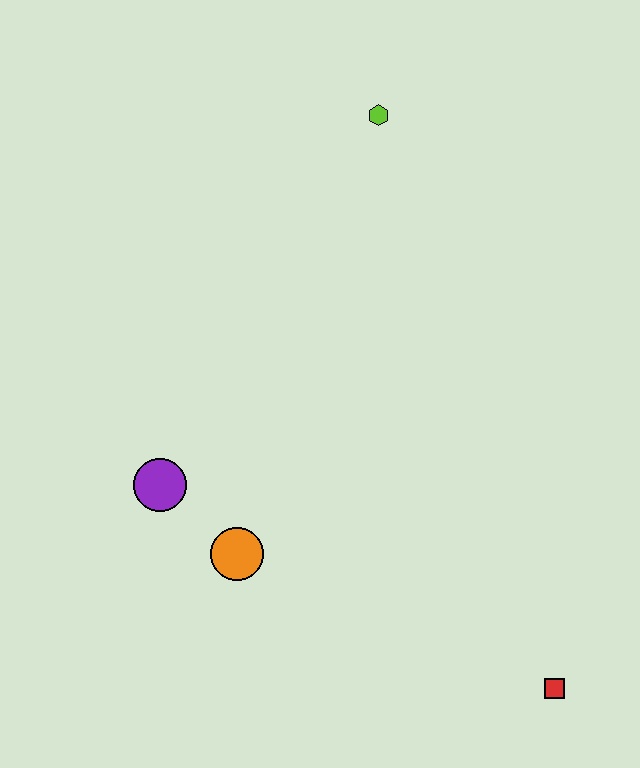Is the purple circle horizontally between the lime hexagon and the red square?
No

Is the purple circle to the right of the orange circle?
No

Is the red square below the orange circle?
Yes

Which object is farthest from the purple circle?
The red square is farthest from the purple circle.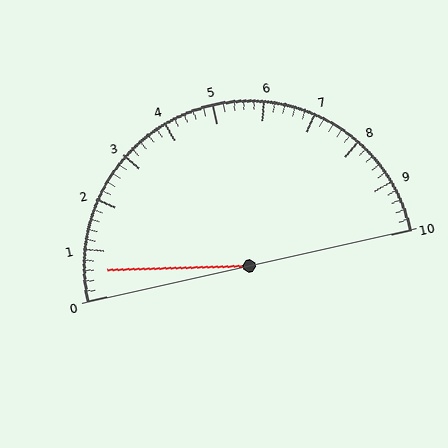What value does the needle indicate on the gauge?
The needle indicates approximately 0.6.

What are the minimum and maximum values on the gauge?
The gauge ranges from 0 to 10.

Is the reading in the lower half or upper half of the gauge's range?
The reading is in the lower half of the range (0 to 10).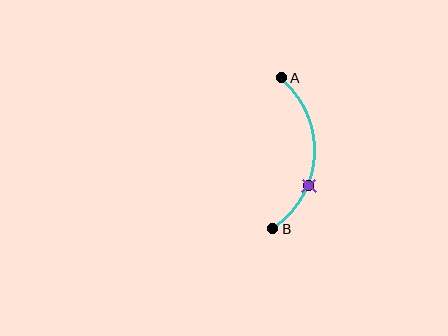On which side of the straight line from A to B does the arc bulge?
The arc bulges to the right of the straight line connecting A and B.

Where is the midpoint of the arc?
The arc midpoint is the point on the curve farthest from the straight line joining A and B. It sits to the right of that line.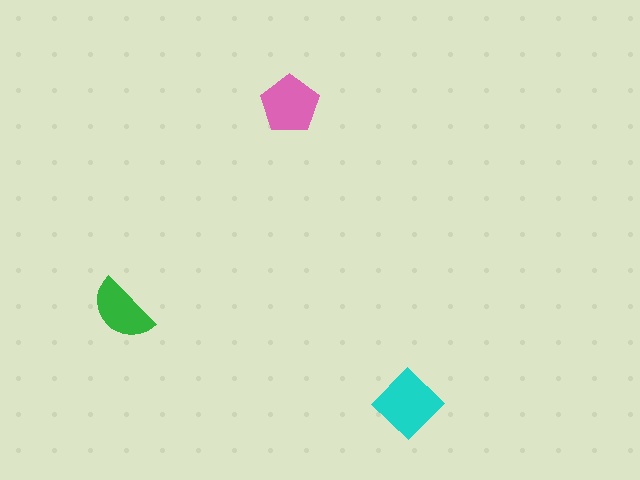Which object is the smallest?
The green semicircle.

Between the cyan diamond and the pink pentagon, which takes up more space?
The cyan diamond.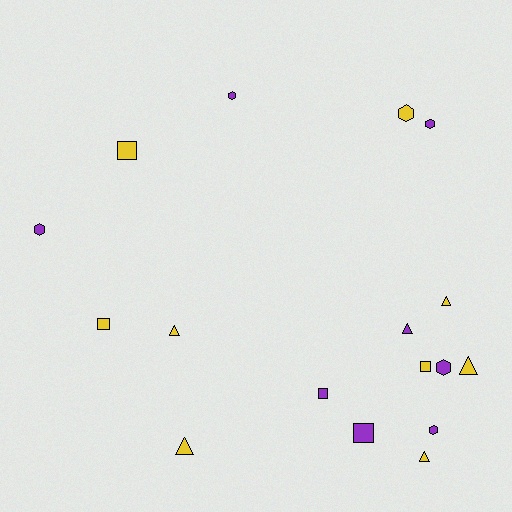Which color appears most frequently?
Yellow, with 9 objects.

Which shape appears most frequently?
Hexagon, with 6 objects.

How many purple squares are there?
There are 2 purple squares.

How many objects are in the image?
There are 17 objects.